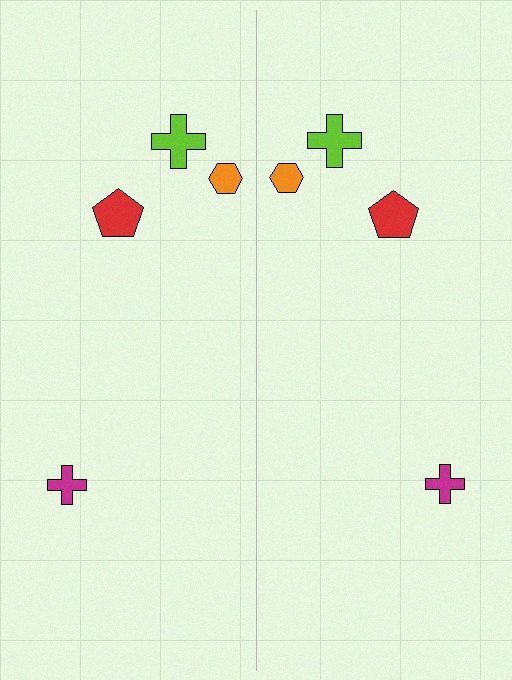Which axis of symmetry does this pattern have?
The pattern has a vertical axis of symmetry running through the center of the image.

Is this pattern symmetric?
Yes, this pattern has bilateral (reflection) symmetry.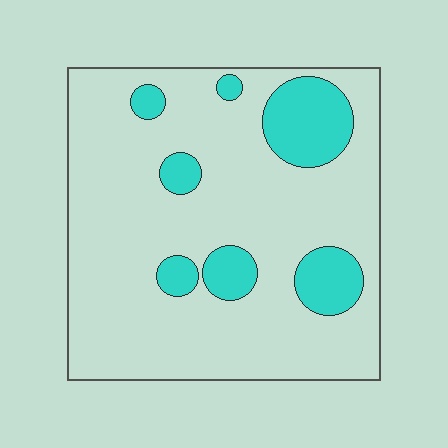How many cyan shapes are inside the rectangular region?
7.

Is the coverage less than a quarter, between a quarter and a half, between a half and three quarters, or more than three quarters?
Less than a quarter.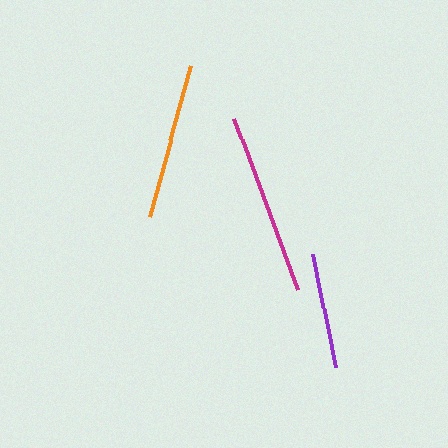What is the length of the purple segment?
The purple segment is approximately 116 pixels long.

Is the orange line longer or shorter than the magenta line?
The magenta line is longer than the orange line.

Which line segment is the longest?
The magenta line is the longest at approximately 182 pixels.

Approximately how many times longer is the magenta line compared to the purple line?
The magenta line is approximately 1.6 times the length of the purple line.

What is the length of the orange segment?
The orange segment is approximately 156 pixels long.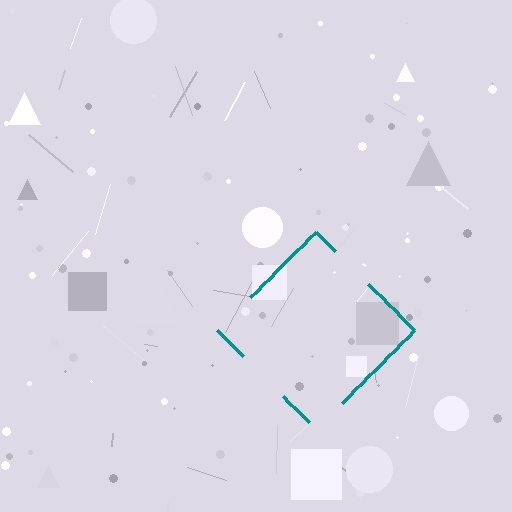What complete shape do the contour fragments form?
The contour fragments form a diamond.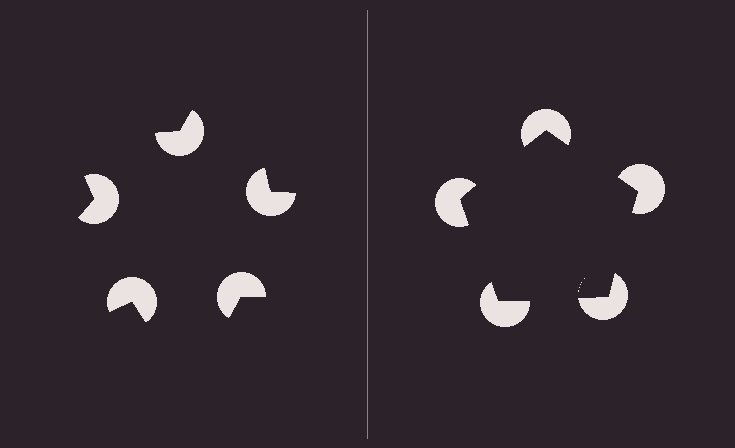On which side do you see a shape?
An illusory pentagon appears on the right side. On the left side the wedge cuts are rotated, so no coherent shape forms.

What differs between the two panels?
The pac-man discs are positioned identically on both sides; only the wedge orientations differ. On the right they align to a pentagon; on the left they are misaligned.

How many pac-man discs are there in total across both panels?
10 — 5 on each side.